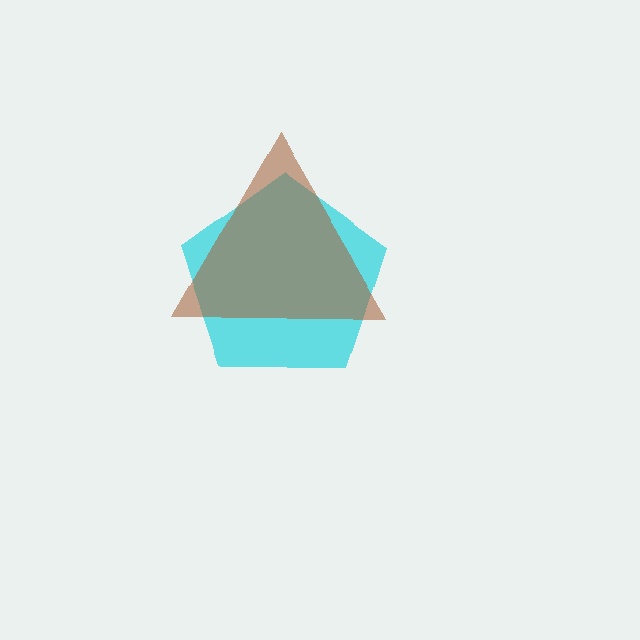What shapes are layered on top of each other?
The layered shapes are: a cyan pentagon, a brown triangle.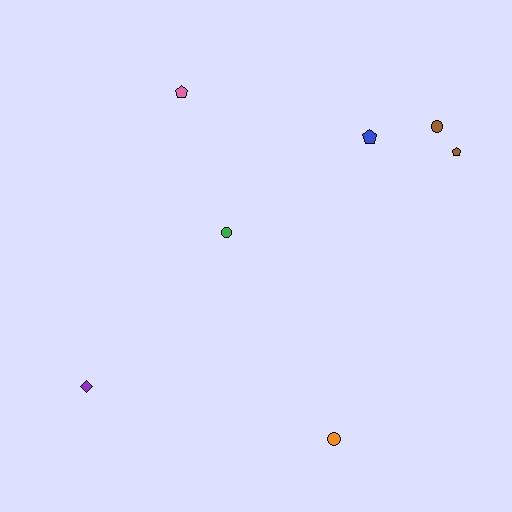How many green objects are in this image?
There is 1 green object.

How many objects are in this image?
There are 7 objects.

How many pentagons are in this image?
There are 3 pentagons.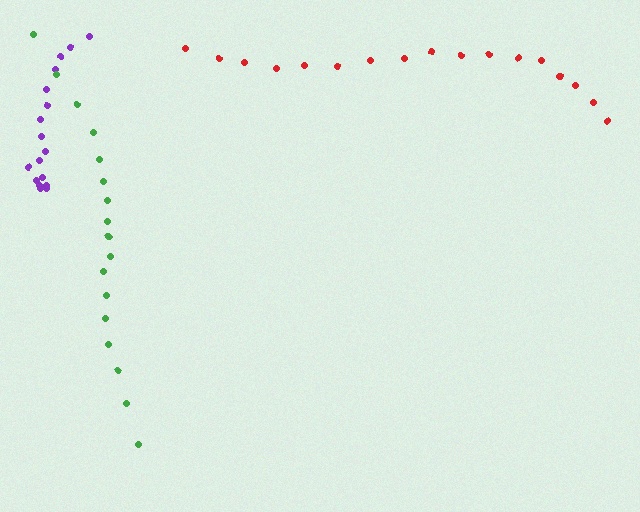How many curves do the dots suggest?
There are 3 distinct paths.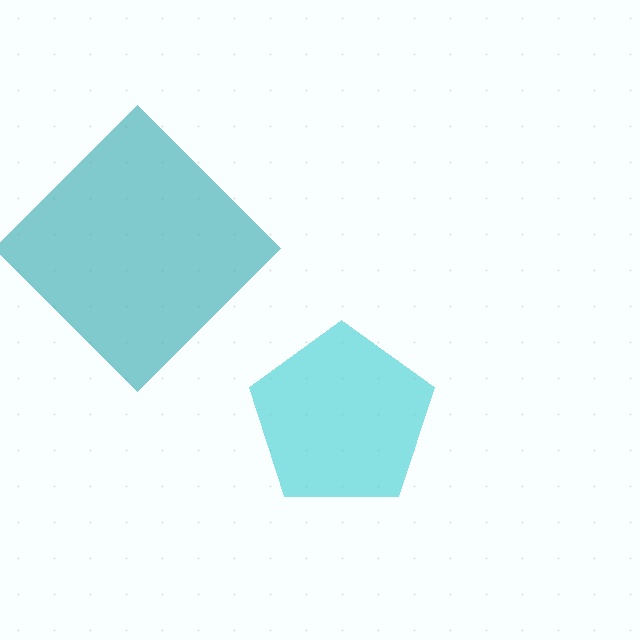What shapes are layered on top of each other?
The layered shapes are: a cyan pentagon, a teal diamond.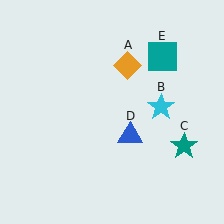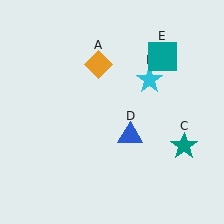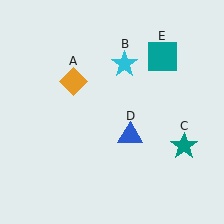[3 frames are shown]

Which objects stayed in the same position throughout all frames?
Teal star (object C) and blue triangle (object D) and teal square (object E) remained stationary.